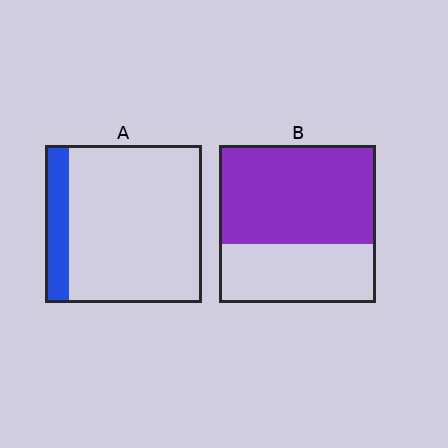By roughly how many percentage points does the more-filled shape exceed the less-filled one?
By roughly 45 percentage points (B over A).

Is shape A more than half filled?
No.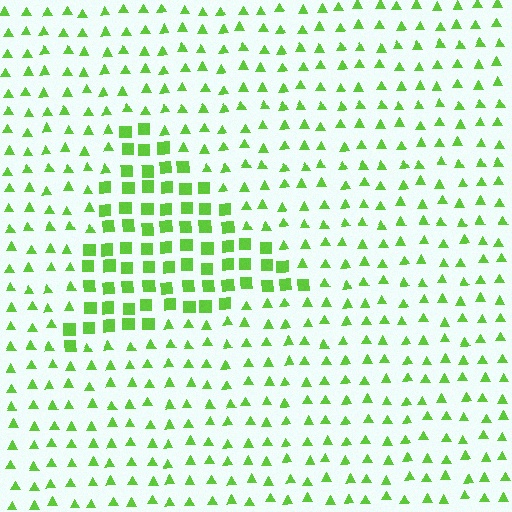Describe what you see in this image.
The image is filled with small lime elements arranged in a uniform grid. A triangle-shaped region contains squares, while the surrounding area contains triangles. The boundary is defined purely by the change in element shape.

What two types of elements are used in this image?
The image uses squares inside the triangle region and triangles outside it.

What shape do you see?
I see a triangle.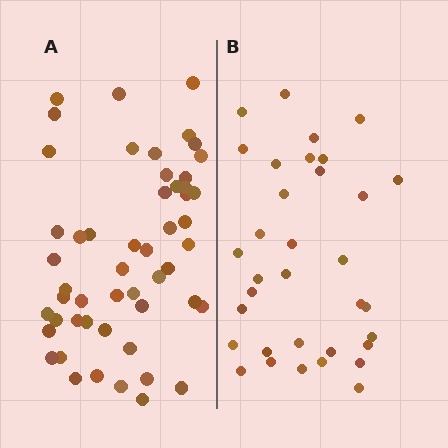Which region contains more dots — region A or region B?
Region A (the left region) has more dots.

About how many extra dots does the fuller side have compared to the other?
Region A has approximately 20 more dots than region B.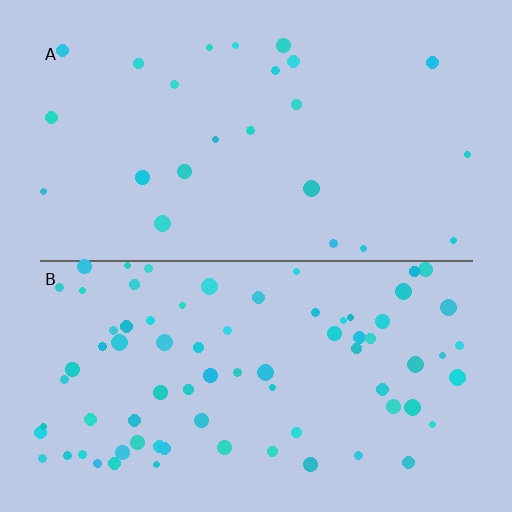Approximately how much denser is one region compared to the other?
Approximately 3.3× — region B over region A.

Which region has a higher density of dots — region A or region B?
B (the bottom).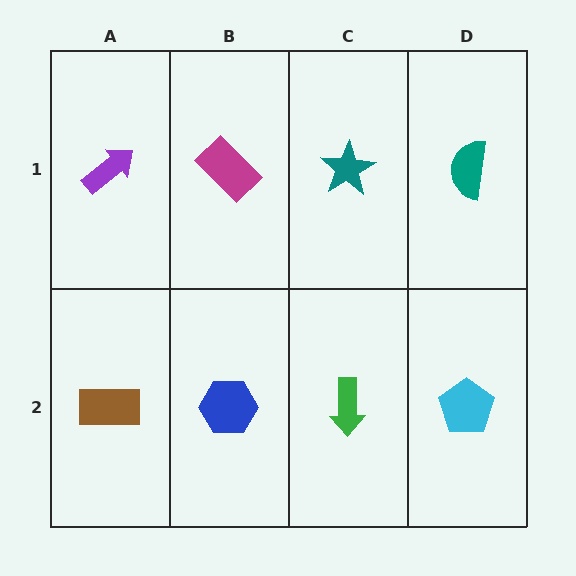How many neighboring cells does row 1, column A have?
2.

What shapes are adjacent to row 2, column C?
A teal star (row 1, column C), a blue hexagon (row 2, column B), a cyan pentagon (row 2, column D).